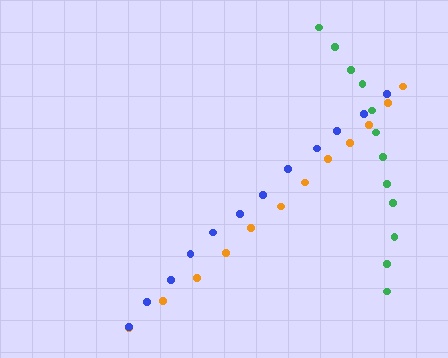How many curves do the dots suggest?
There are 3 distinct paths.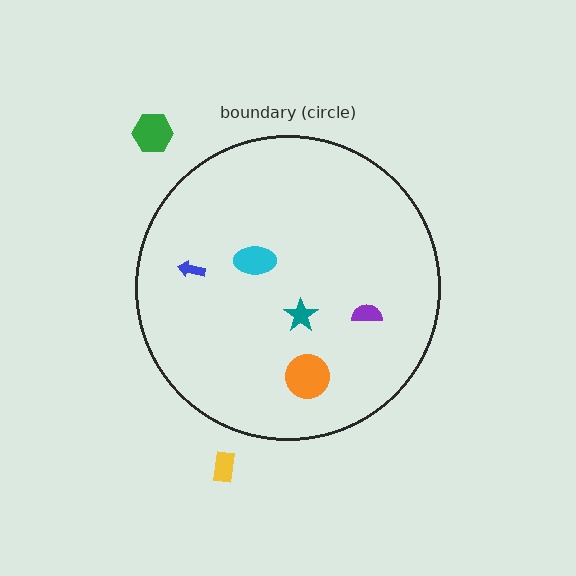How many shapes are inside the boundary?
5 inside, 2 outside.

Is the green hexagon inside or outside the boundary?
Outside.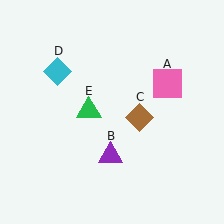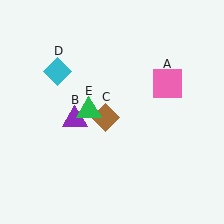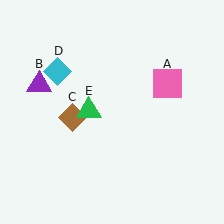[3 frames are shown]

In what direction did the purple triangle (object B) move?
The purple triangle (object B) moved up and to the left.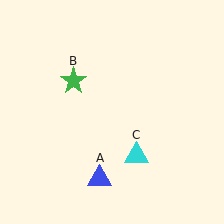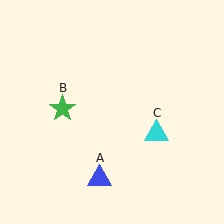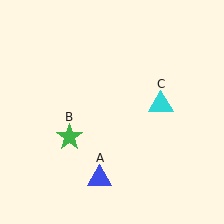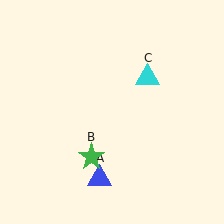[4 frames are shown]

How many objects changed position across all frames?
2 objects changed position: green star (object B), cyan triangle (object C).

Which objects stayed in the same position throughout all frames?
Blue triangle (object A) remained stationary.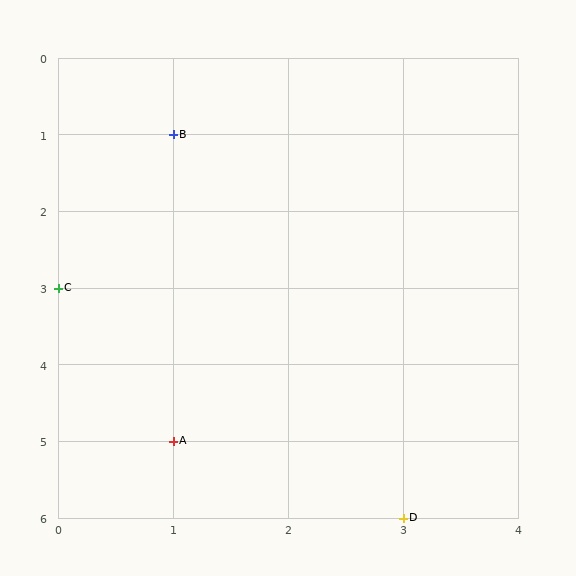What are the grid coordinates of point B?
Point B is at grid coordinates (1, 1).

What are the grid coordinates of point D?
Point D is at grid coordinates (3, 6).